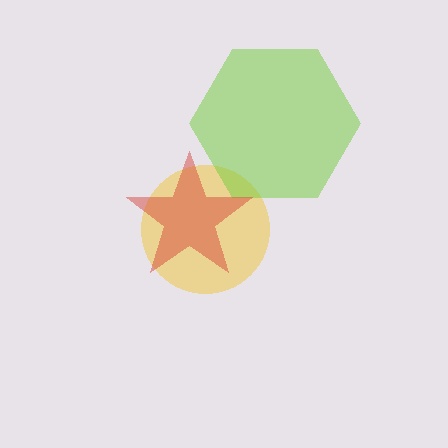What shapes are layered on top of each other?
The layered shapes are: a yellow circle, a lime hexagon, a red star.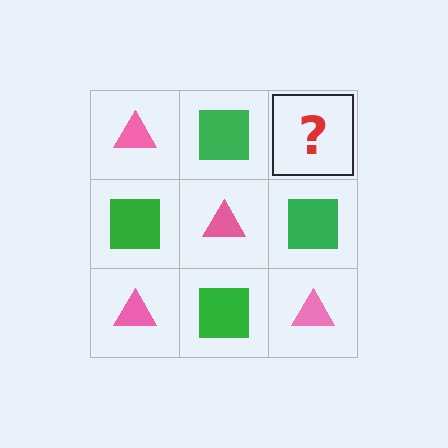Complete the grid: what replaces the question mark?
The question mark should be replaced with a pink triangle.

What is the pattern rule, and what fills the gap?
The rule is that it alternates pink triangle and green square in a checkerboard pattern. The gap should be filled with a pink triangle.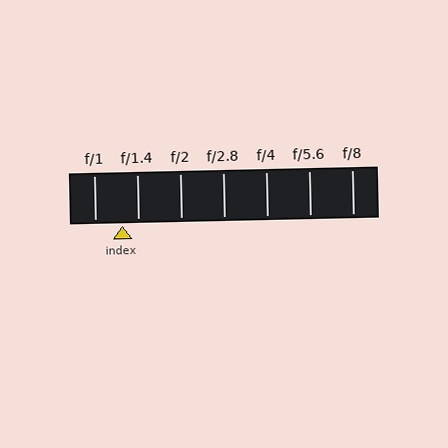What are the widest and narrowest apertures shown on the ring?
The widest aperture shown is f/1 and the narrowest is f/8.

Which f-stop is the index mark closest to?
The index mark is closest to f/1.4.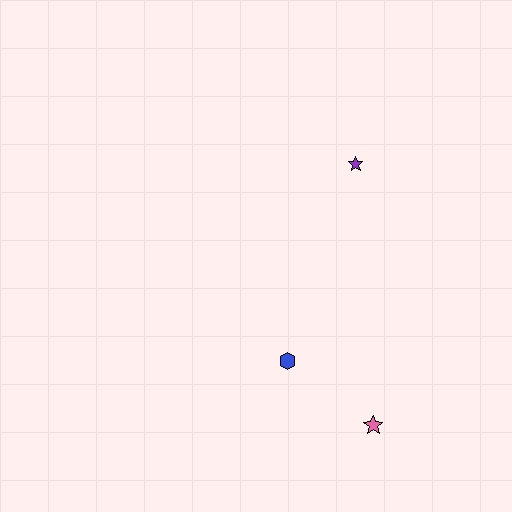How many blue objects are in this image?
There is 1 blue object.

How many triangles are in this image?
There are no triangles.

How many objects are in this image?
There are 3 objects.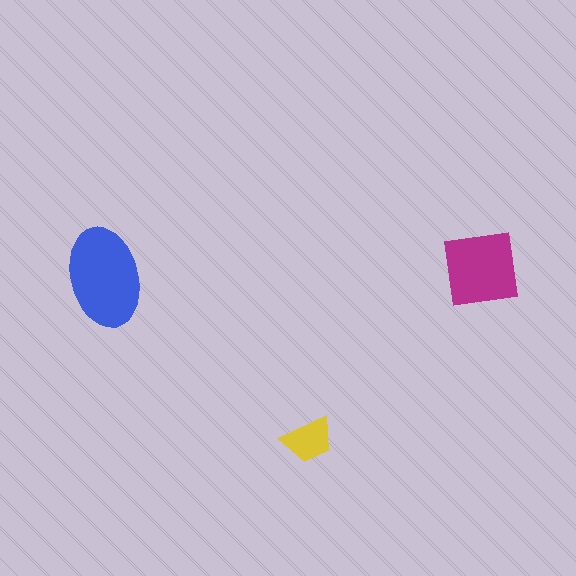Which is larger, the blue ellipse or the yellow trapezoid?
The blue ellipse.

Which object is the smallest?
The yellow trapezoid.